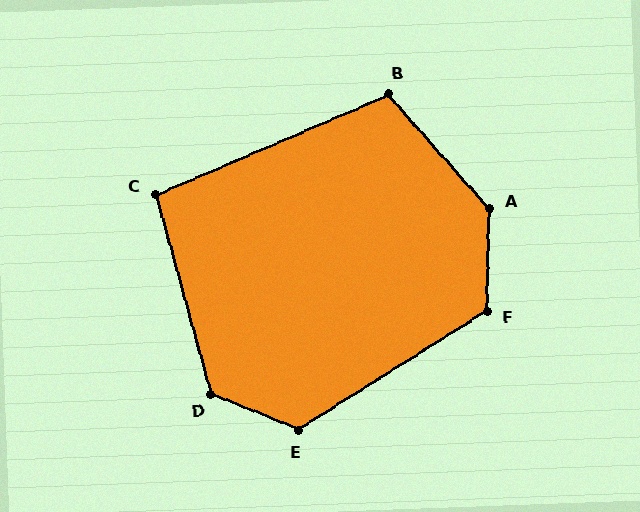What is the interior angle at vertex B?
Approximately 108 degrees (obtuse).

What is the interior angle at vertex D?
Approximately 128 degrees (obtuse).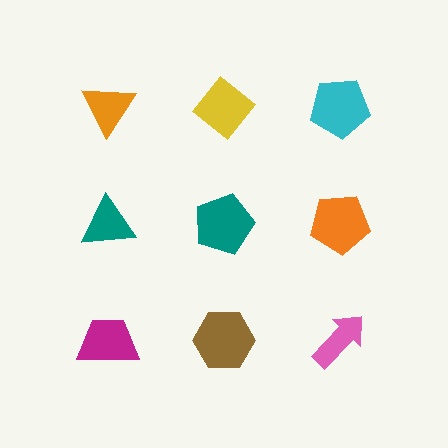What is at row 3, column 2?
A brown hexagon.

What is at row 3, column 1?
A magenta trapezoid.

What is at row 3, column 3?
A pink arrow.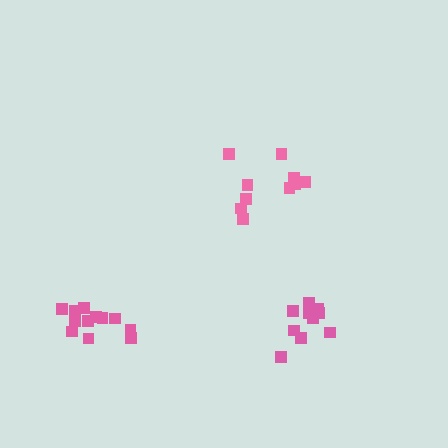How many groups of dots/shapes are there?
There are 3 groups.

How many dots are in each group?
Group 1: 10 dots, Group 2: 10 dots, Group 3: 12 dots (32 total).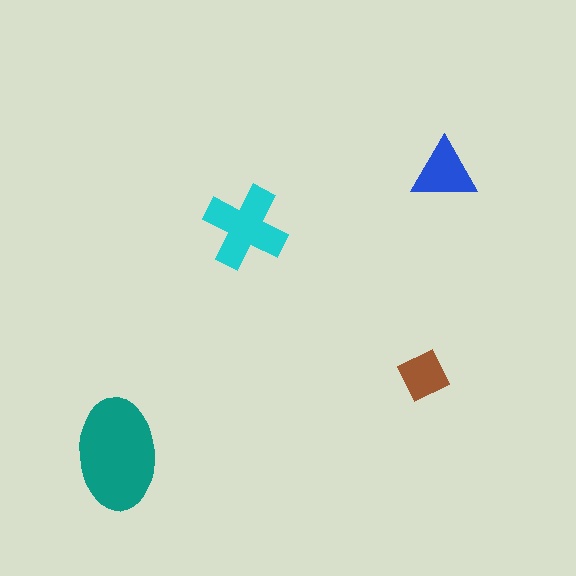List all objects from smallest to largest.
The brown diamond, the blue triangle, the cyan cross, the teal ellipse.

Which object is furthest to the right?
The blue triangle is rightmost.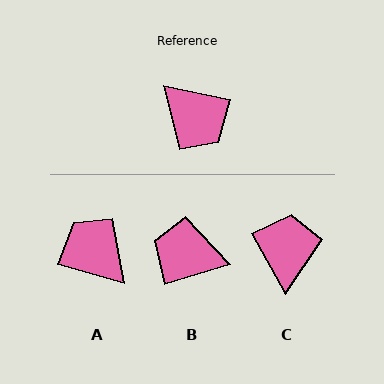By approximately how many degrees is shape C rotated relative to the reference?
Approximately 131 degrees counter-clockwise.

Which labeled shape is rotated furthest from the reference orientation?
A, about 176 degrees away.